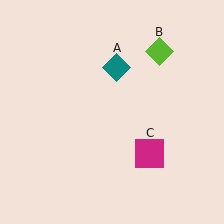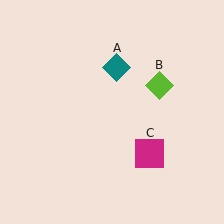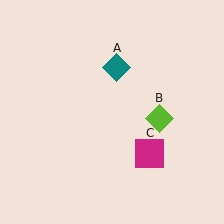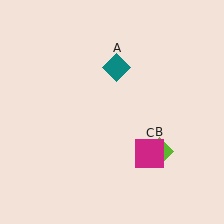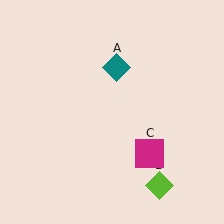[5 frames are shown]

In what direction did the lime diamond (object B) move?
The lime diamond (object B) moved down.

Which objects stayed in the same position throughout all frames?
Teal diamond (object A) and magenta square (object C) remained stationary.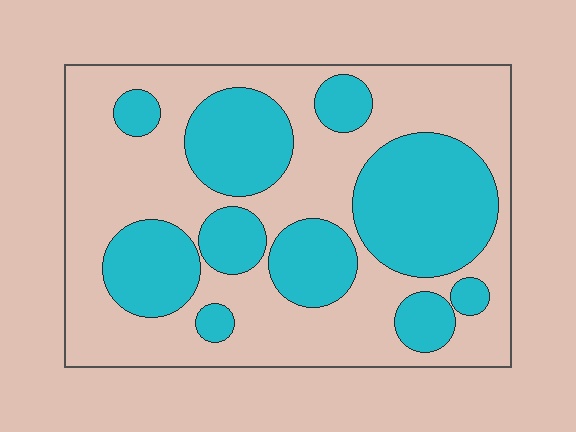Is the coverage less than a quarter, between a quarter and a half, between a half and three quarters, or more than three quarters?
Between a quarter and a half.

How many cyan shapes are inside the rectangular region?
10.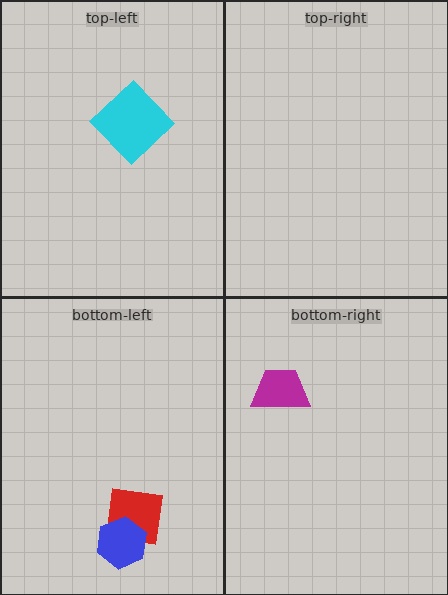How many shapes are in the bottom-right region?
1.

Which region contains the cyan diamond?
The top-left region.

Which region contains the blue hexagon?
The bottom-left region.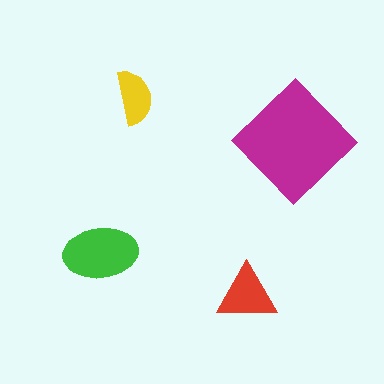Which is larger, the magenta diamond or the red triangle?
The magenta diamond.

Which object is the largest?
The magenta diamond.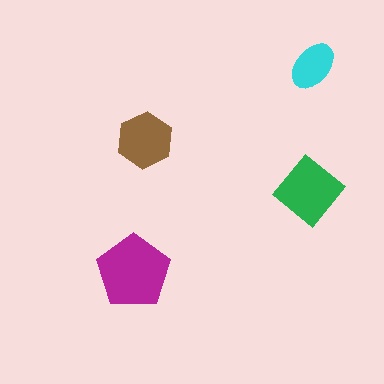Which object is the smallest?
The cyan ellipse.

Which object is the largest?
The magenta pentagon.